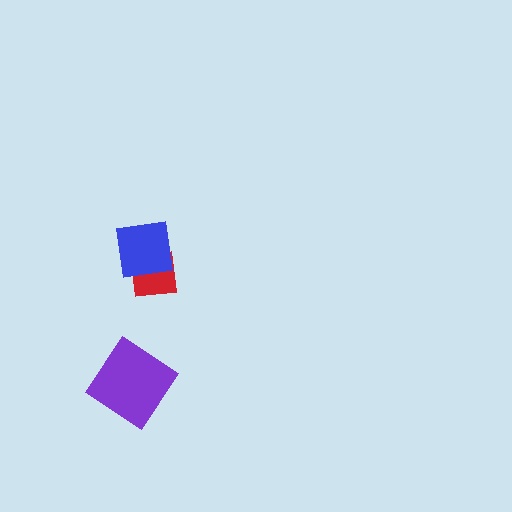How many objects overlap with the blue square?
1 object overlaps with the blue square.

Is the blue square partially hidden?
No, no other shape covers it.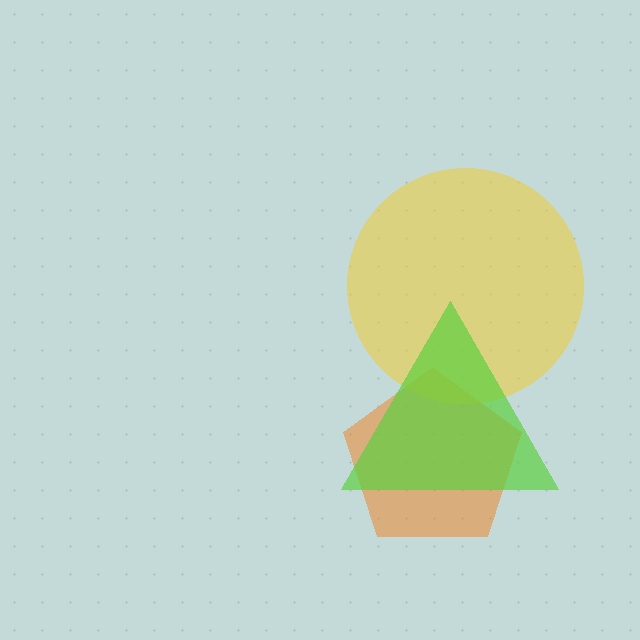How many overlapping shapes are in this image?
There are 3 overlapping shapes in the image.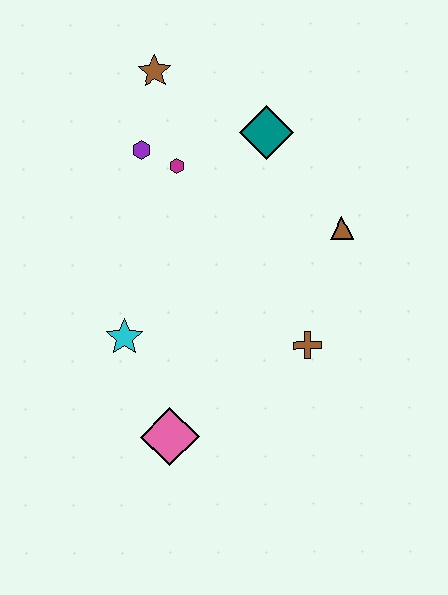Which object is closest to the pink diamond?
The cyan star is closest to the pink diamond.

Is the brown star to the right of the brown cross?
No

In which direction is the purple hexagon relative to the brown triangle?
The purple hexagon is to the left of the brown triangle.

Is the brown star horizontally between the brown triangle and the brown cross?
No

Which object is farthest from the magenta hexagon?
The pink diamond is farthest from the magenta hexagon.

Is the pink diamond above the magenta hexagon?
No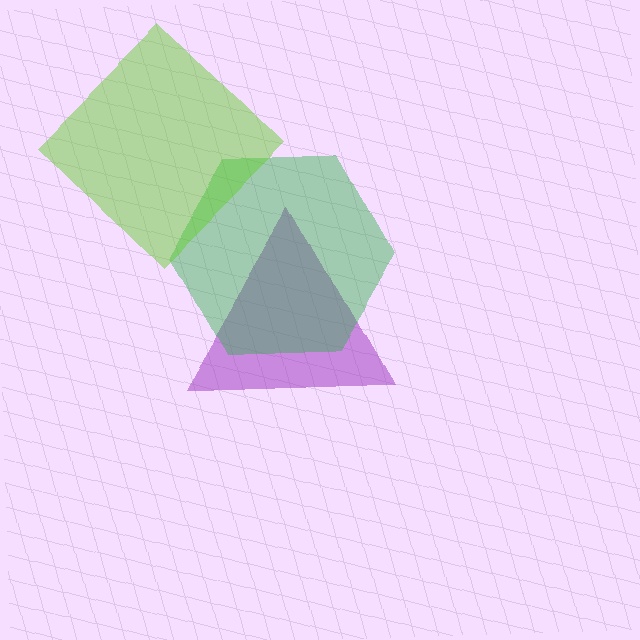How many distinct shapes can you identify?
There are 3 distinct shapes: a purple triangle, a green hexagon, a lime diamond.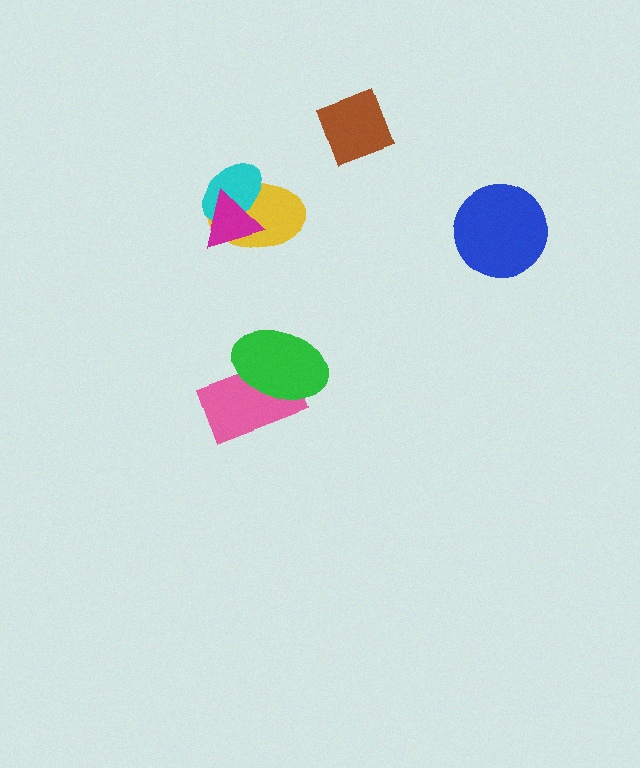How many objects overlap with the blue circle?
0 objects overlap with the blue circle.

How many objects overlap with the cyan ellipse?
2 objects overlap with the cyan ellipse.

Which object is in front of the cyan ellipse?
The magenta triangle is in front of the cyan ellipse.